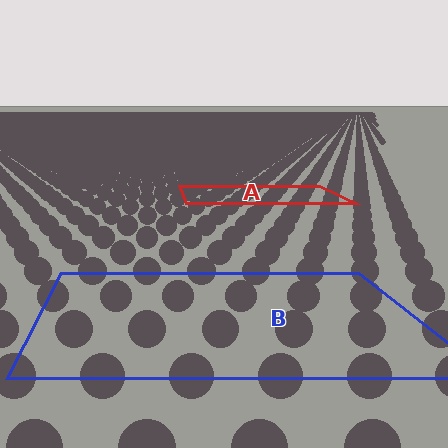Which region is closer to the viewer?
Region B is closer. The texture elements there are larger and more spread out.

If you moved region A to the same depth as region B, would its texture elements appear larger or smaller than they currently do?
They would appear larger. At a closer depth, the same texture elements are projected at a bigger on-screen size.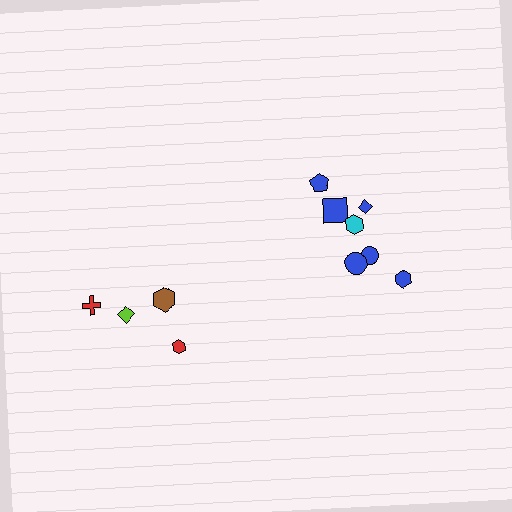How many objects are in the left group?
There are 4 objects.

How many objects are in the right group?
There are 7 objects.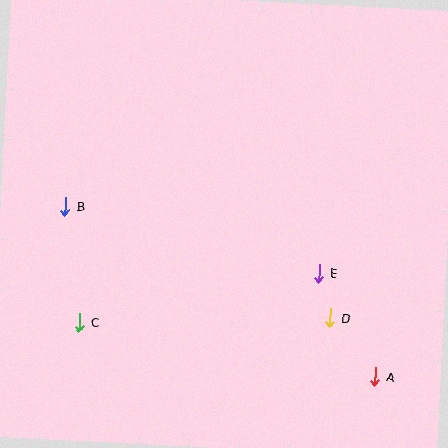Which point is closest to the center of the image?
Point E at (319, 273) is closest to the center.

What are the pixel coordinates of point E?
Point E is at (319, 273).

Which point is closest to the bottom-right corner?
Point A is closest to the bottom-right corner.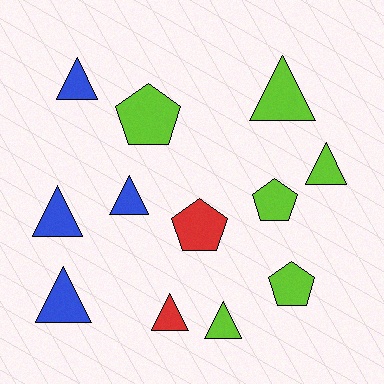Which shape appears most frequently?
Triangle, with 8 objects.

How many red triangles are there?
There is 1 red triangle.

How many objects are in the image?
There are 12 objects.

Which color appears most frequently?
Lime, with 6 objects.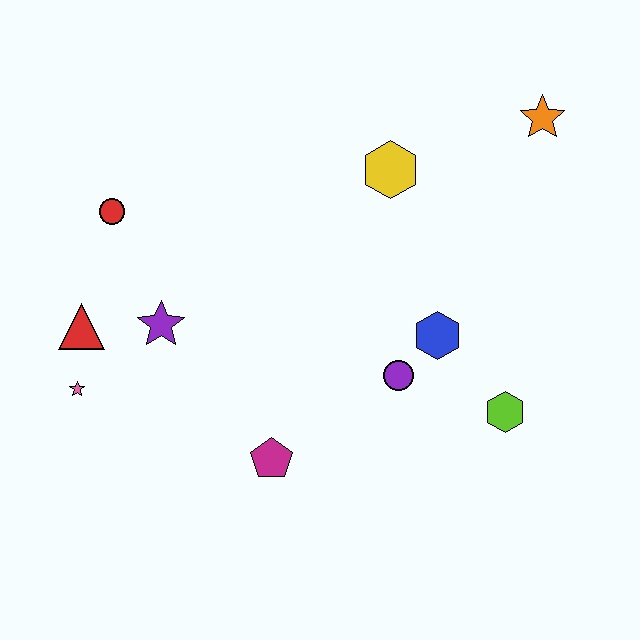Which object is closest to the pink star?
The red triangle is closest to the pink star.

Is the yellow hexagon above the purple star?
Yes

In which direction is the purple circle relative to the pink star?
The purple circle is to the right of the pink star.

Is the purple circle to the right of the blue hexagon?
No